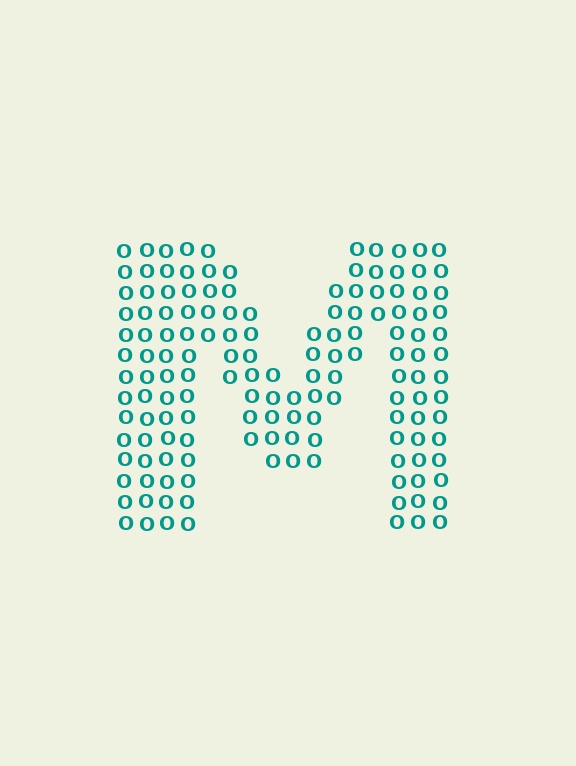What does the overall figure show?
The overall figure shows the letter M.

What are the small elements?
The small elements are letter O's.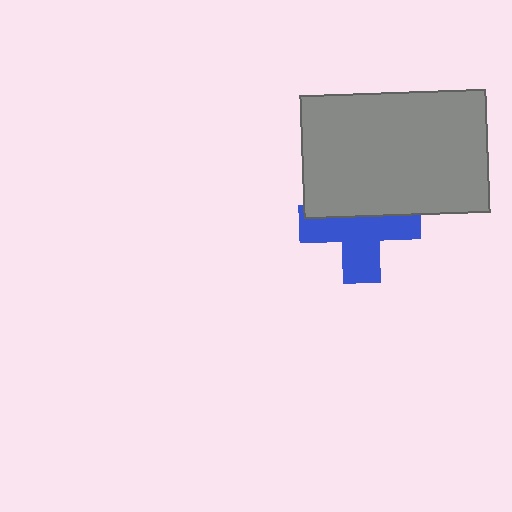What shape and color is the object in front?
The object in front is a gray rectangle.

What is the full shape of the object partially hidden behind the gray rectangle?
The partially hidden object is a blue cross.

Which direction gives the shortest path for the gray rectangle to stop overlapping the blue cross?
Moving up gives the shortest separation.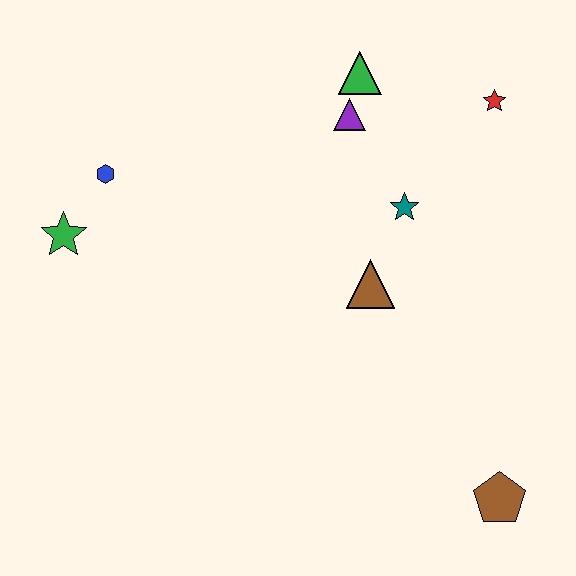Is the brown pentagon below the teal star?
Yes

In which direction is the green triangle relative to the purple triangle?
The green triangle is above the purple triangle.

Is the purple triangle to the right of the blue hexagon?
Yes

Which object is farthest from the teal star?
The green star is farthest from the teal star.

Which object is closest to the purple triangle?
The green triangle is closest to the purple triangle.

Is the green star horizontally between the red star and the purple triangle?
No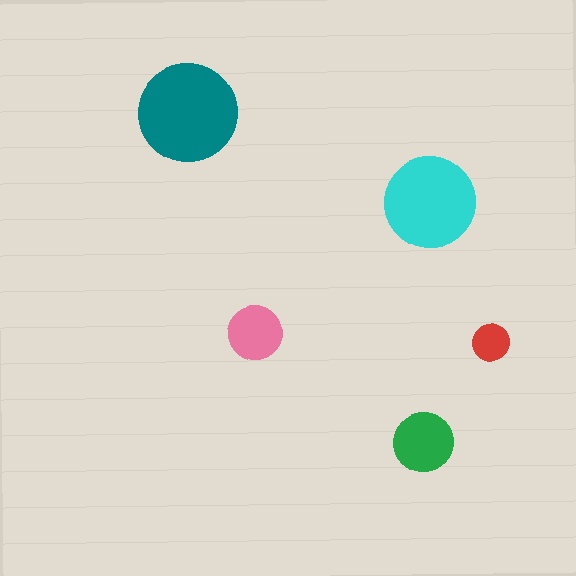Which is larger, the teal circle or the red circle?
The teal one.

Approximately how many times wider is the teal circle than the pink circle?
About 2 times wider.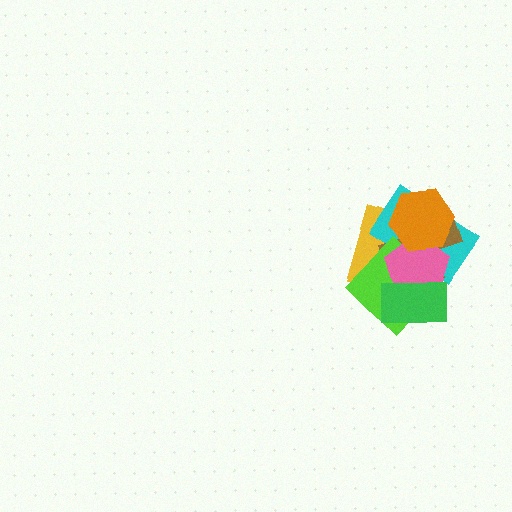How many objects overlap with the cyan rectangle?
6 objects overlap with the cyan rectangle.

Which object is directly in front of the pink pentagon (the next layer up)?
The orange hexagon is directly in front of the pink pentagon.